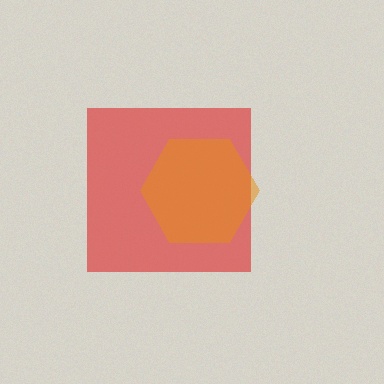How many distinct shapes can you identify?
There are 2 distinct shapes: a red square, an orange hexagon.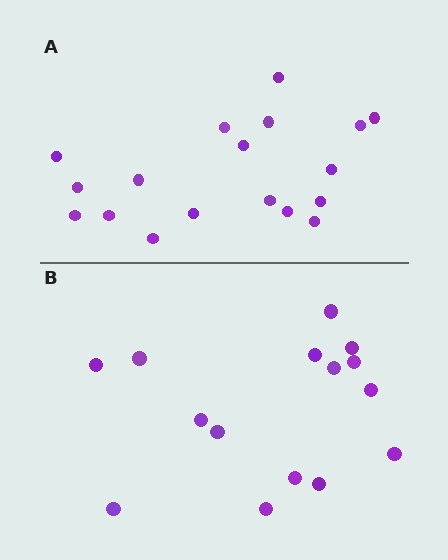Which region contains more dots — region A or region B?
Region A (the top region) has more dots.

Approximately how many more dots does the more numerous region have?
Region A has just a few more — roughly 2 or 3 more dots than region B.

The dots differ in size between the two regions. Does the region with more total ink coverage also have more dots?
No. Region B has more total ink coverage because its dots are larger, but region A actually contains more individual dots. Total area can be misleading — the number of items is what matters here.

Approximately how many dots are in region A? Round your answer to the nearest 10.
About 20 dots. (The exact count is 18, which rounds to 20.)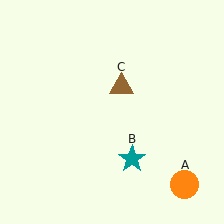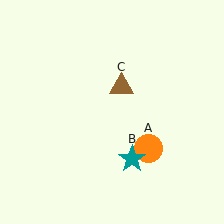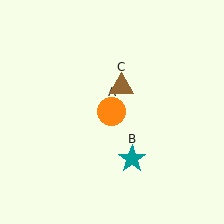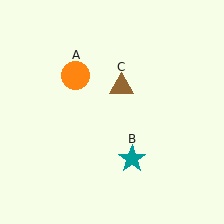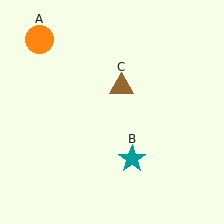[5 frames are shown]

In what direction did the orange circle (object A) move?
The orange circle (object A) moved up and to the left.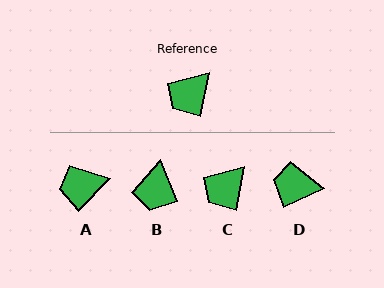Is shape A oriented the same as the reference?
No, it is off by about 34 degrees.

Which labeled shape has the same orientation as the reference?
C.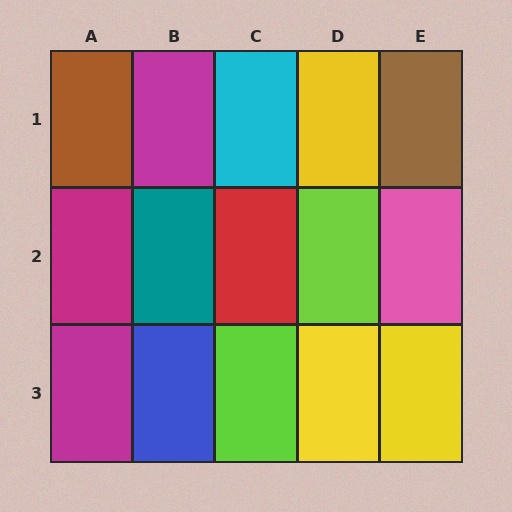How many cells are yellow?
3 cells are yellow.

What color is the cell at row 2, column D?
Lime.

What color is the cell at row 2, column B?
Teal.